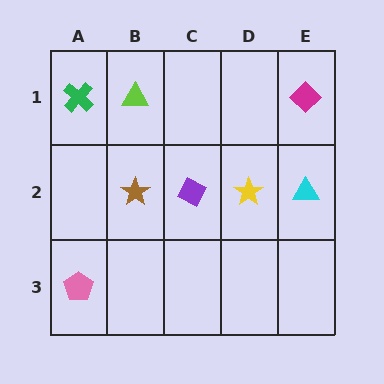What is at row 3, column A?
A pink pentagon.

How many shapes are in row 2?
4 shapes.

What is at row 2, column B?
A brown star.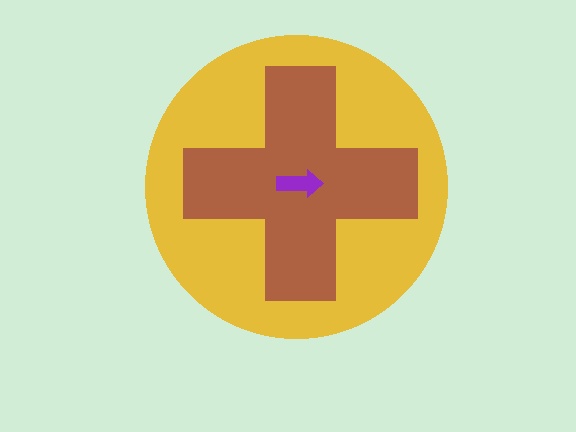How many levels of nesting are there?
3.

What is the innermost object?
The purple arrow.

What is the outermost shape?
The yellow circle.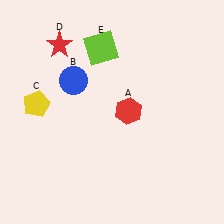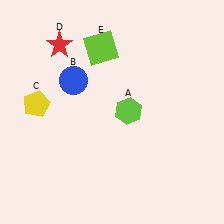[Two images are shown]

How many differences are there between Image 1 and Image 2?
There is 1 difference between the two images.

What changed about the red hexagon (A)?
In Image 1, A is red. In Image 2, it changed to lime.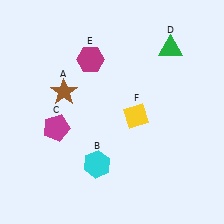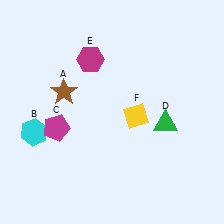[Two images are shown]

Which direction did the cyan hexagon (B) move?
The cyan hexagon (B) moved left.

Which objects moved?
The objects that moved are: the cyan hexagon (B), the green triangle (D).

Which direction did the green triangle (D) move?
The green triangle (D) moved down.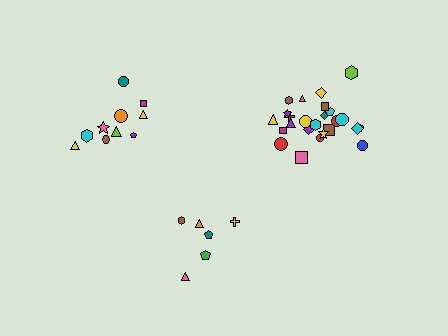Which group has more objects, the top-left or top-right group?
The top-right group.